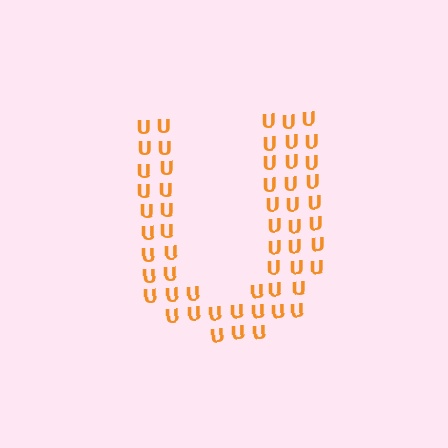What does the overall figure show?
The overall figure shows the letter U.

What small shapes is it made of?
It is made of small letter U's.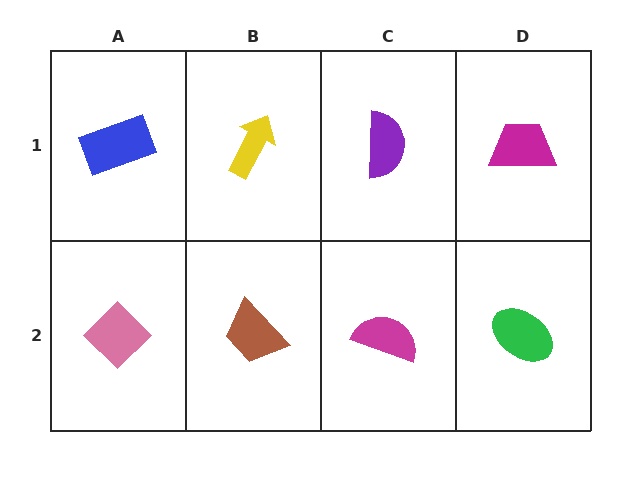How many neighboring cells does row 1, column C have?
3.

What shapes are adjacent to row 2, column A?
A blue rectangle (row 1, column A), a brown trapezoid (row 2, column B).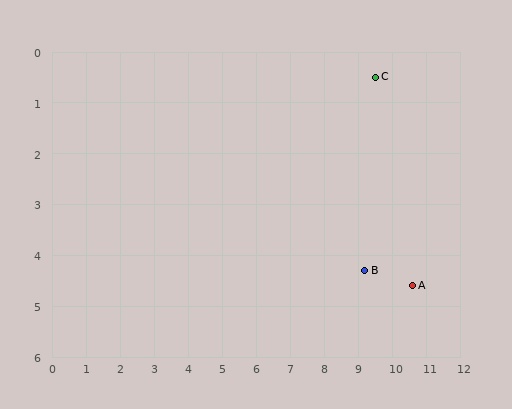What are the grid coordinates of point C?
Point C is at approximately (9.5, 0.5).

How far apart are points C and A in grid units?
Points C and A are about 4.2 grid units apart.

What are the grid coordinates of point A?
Point A is at approximately (10.6, 4.6).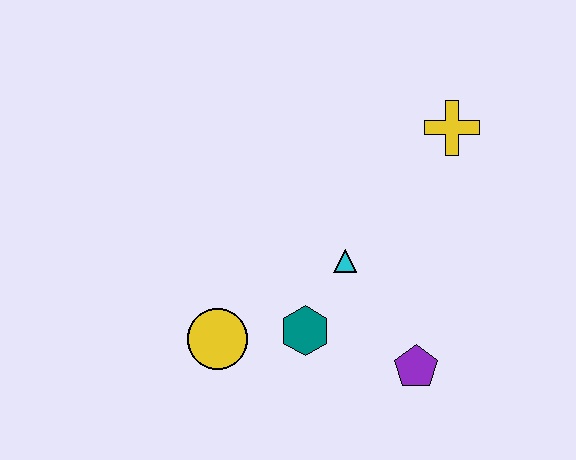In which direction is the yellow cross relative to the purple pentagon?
The yellow cross is above the purple pentagon.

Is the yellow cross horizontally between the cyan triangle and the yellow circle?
No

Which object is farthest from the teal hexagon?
The yellow cross is farthest from the teal hexagon.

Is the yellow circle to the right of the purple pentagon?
No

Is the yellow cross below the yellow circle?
No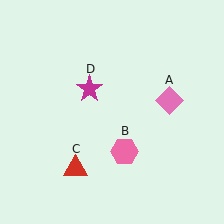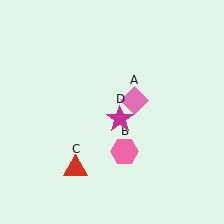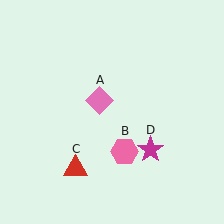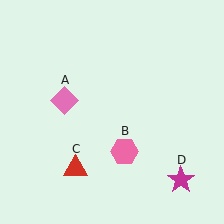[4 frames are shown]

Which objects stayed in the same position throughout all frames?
Pink hexagon (object B) and red triangle (object C) remained stationary.